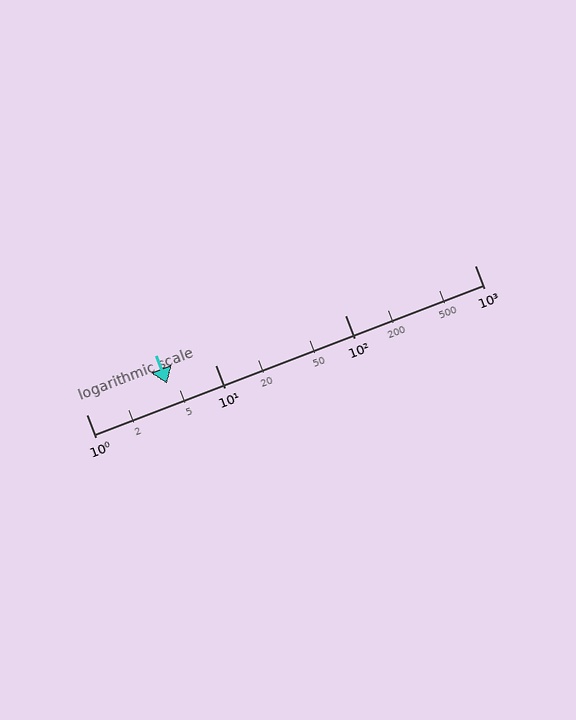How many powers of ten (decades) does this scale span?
The scale spans 3 decades, from 1 to 1000.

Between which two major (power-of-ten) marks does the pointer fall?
The pointer is between 1 and 10.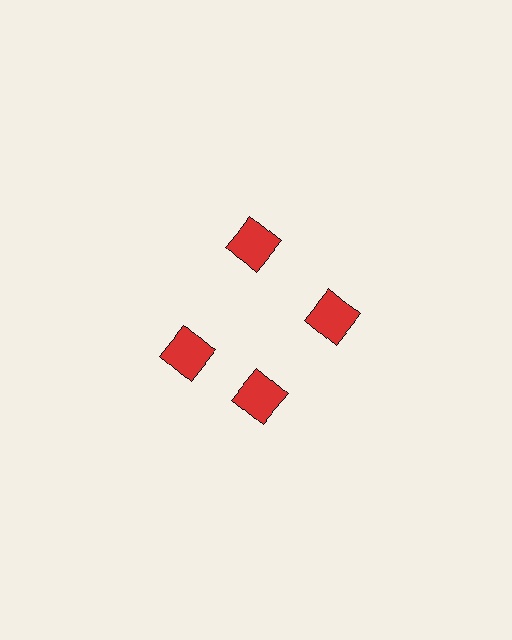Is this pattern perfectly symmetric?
No. The 4 red squares are arranged in a ring, but one element near the 9 o'clock position is rotated out of alignment along the ring, breaking the 4-fold rotational symmetry.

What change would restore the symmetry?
The symmetry would be restored by rotating it back into even spacing with its neighbors so that all 4 squares sit at equal angles and equal distance from the center.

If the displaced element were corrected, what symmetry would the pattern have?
It would have 4-fold rotational symmetry — the pattern would map onto itself every 90 degrees.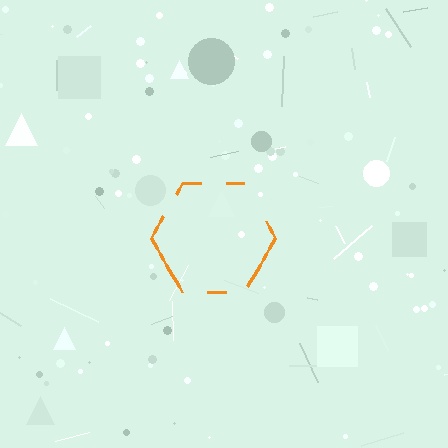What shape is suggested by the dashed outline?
The dashed outline suggests a hexagon.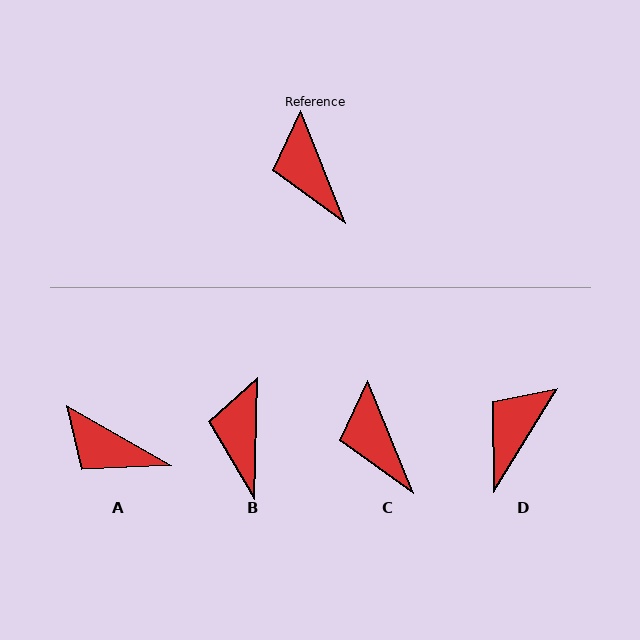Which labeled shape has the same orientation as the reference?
C.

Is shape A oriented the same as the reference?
No, it is off by about 38 degrees.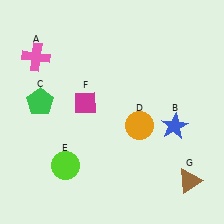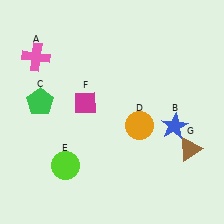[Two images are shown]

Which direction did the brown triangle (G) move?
The brown triangle (G) moved up.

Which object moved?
The brown triangle (G) moved up.